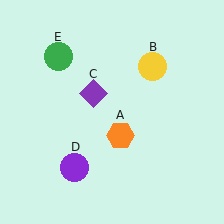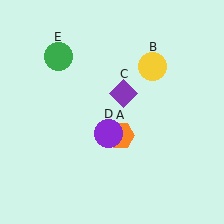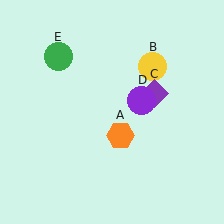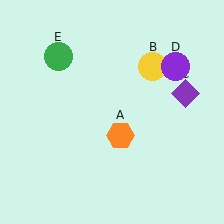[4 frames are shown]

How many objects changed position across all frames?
2 objects changed position: purple diamond (object C), purple circle (object D).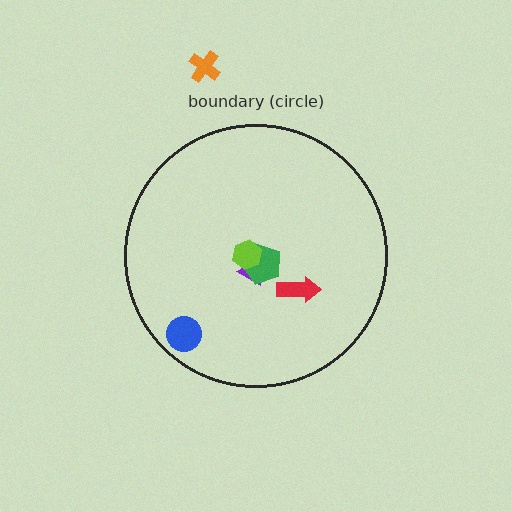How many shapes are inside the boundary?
5 inside, 1 outside.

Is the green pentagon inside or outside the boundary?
Inside.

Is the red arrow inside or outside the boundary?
Inside.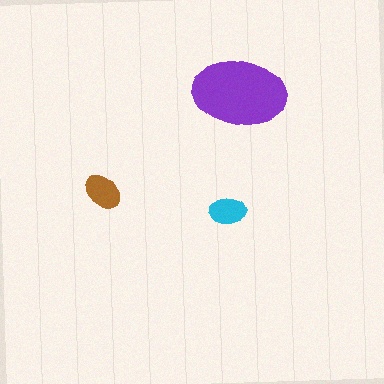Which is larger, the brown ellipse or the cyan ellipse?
The brown one.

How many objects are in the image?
There are 3 objects in the image.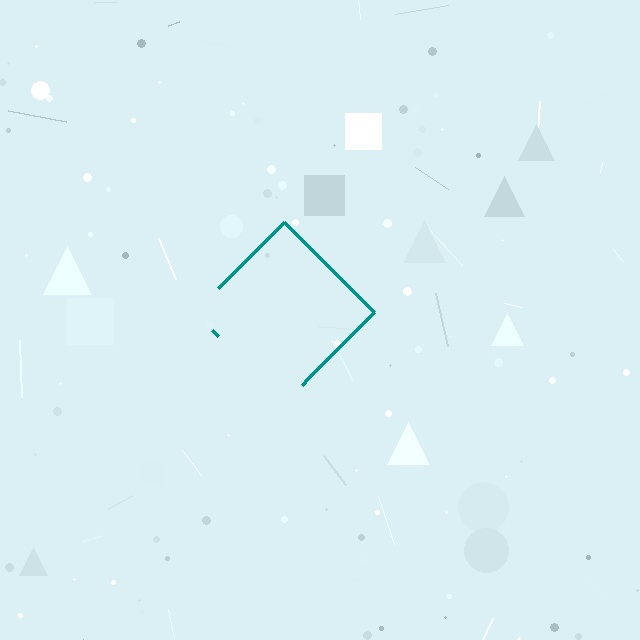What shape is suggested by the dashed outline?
The dashed outline suggests a diamond.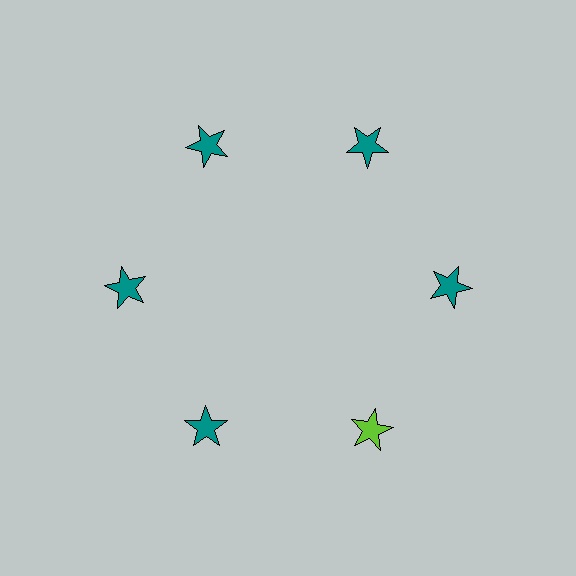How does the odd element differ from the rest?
It has a different color: lime instead of teal.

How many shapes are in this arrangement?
There are 6 shapes arranged in a ring pattern.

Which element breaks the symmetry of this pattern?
The lime star at roughly the 5 o'clock position breaks the symmetry. All other shapes are teal stars.